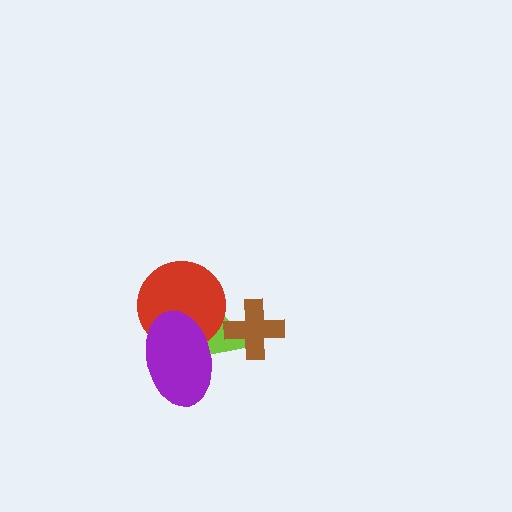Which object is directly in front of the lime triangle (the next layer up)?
The red circle is directly in front of the lime triangle.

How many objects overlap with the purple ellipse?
2 objects overlap with the purple ellipse.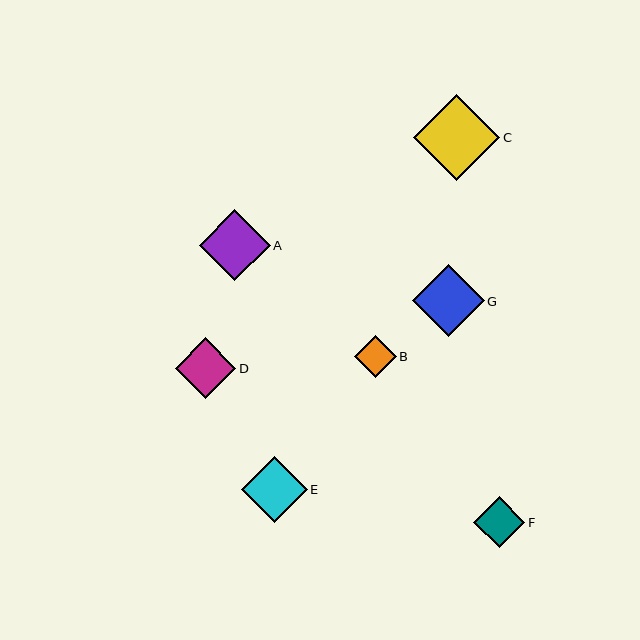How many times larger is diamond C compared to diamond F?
Diamond C is approximately 1.7 times the size of diamond F.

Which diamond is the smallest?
Diamond B is the smallest with a size of approximately 42 pixels.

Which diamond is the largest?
Diamond C is the largest with a size of approximately 87 pixels.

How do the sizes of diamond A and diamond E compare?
Diamond A and diamond E are approximately the same size.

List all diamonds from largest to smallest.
From largest to smallest: C, G, A, E, D, F, B.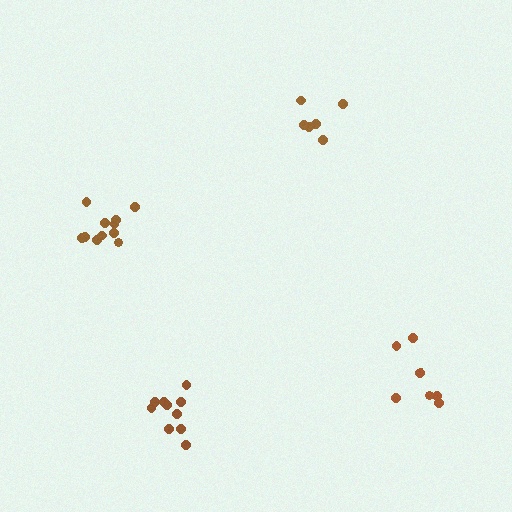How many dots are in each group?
Group 1: 7 dots, Group 2: 10 dots, Group 3: 6 dots, Group 4: 11 dots (34 total).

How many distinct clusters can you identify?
There are 4 distinct clusters.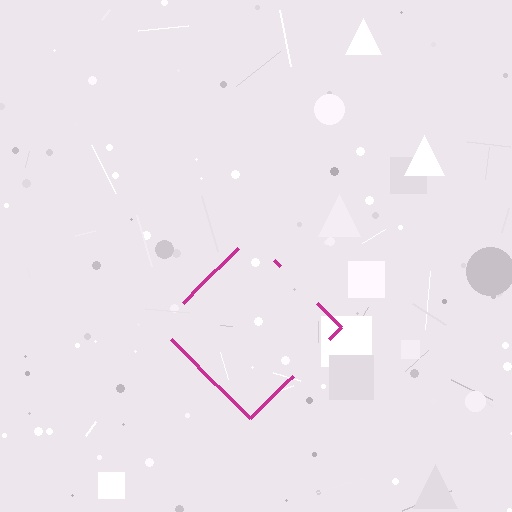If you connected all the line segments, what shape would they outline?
They would outline a diamond.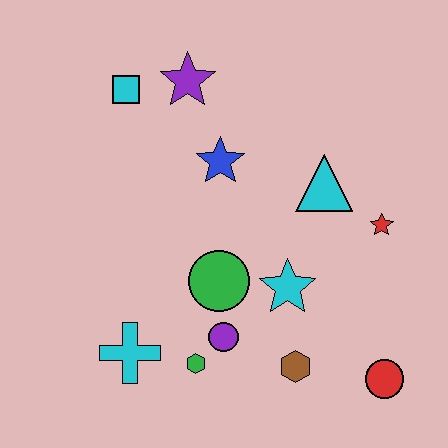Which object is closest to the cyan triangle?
The red star is closest to the cyan triangle.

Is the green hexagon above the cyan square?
No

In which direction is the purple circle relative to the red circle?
The purple circle is to the left of the red circle.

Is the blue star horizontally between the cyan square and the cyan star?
Yes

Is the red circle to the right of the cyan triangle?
Yes